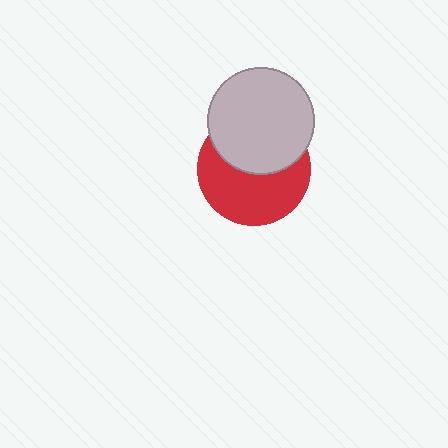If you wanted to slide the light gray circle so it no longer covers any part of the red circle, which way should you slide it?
Slide it up — that is the most direct way to separate the two shapes.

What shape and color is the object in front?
The object in front is a light gray circle.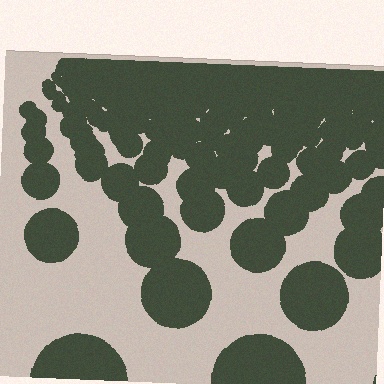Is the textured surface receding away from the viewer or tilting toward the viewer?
The surface is receding away from the viewer. Texture elements get smaller and denser toward the top.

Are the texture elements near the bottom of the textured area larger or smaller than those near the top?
Larger. Near the bottom, elements are closer to the viewer and appear at a bigger on-screen size.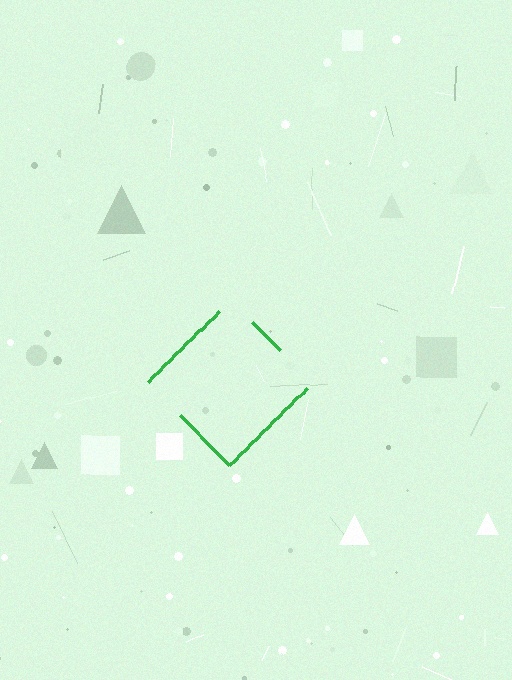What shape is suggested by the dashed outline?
The dashed outline suggests a diamond.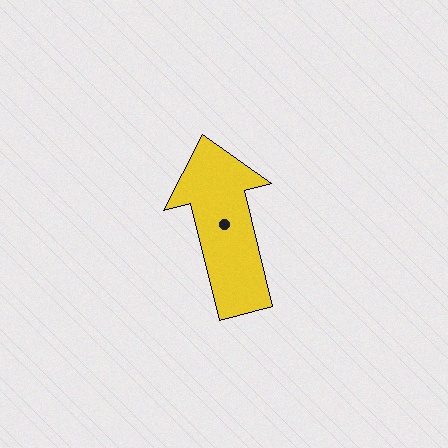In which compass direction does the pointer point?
North.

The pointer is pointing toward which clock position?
Roughly 12 o'clock.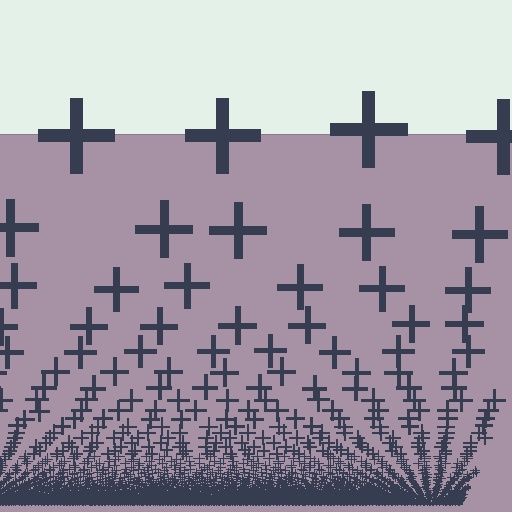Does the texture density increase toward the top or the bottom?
Density increases toward the bottom.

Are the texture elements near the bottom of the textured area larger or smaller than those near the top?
Smaller. The gradient is inverted — elements near the bottom are smaller and denser.